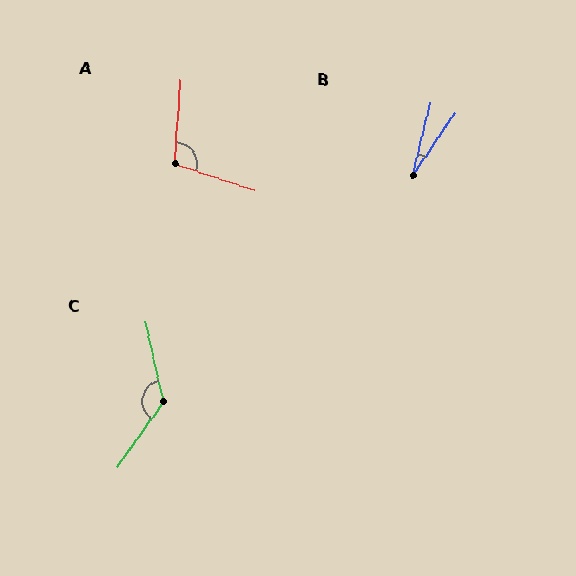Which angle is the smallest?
B, at approximately 20 degrees.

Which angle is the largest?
C, at approximately 132 degrees.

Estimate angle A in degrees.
Approximately 104 degrees.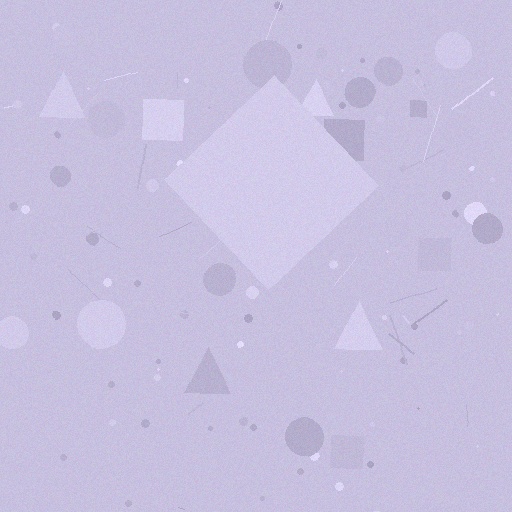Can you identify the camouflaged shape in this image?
The camouflaged shape is a diamond.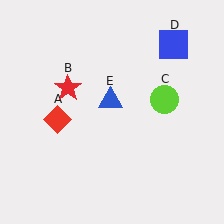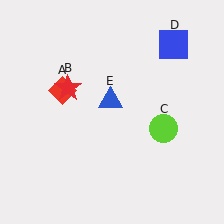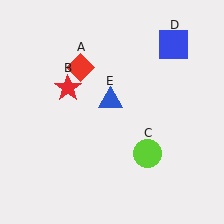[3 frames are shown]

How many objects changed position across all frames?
2 objects changed position: red diamond (object A), lime circle (object C).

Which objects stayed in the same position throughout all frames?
Red star (object B) and blue square (object D) and blue triangle (object E) remained stationary.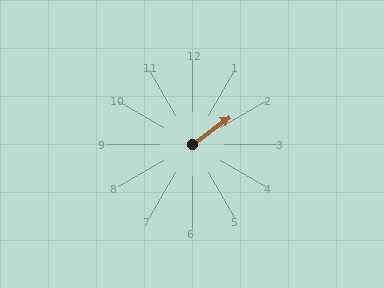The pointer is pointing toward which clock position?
Roughly 2 o'clock.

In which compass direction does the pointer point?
Northeast.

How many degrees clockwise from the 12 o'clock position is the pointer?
Approximately 53 degrees.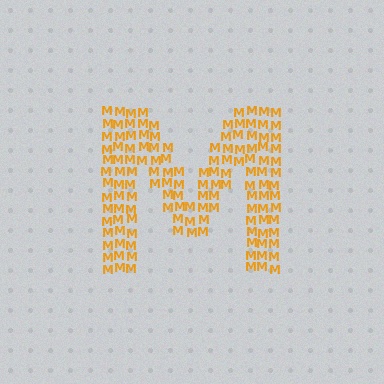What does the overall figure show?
The overall figure shows the letter M.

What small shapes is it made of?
It is made of small letter M's.